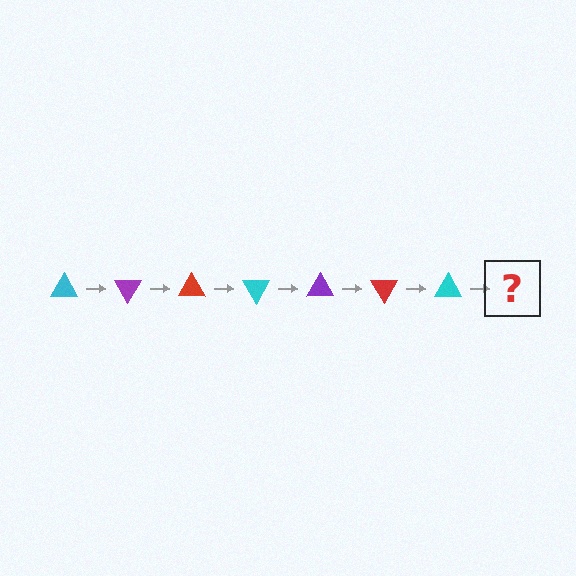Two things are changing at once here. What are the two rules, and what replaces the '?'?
The two rules are that it rotates 60 degrees each step and the color cycles through cyan, purple, and red. The '?' should be a purple triangle, rotated 420 degrees from the start.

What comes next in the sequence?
The next element should be a purple triangle, rotated 420 degrees from the start.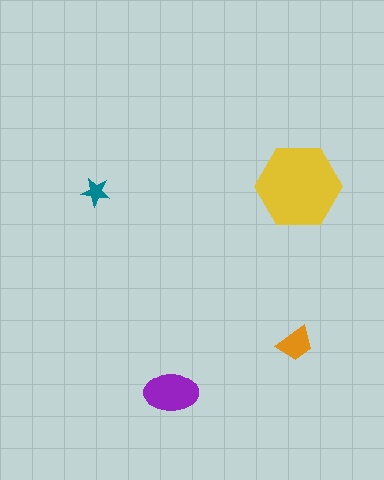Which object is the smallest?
The teal star.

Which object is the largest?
The yellow hexagon.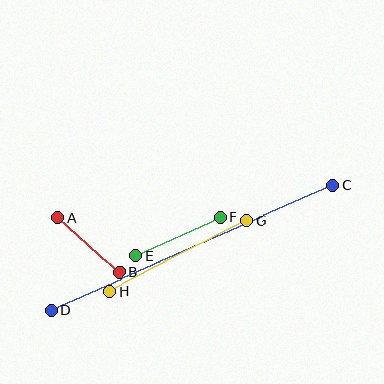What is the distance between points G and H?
The distance is approximately 155 pixels.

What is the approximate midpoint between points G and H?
The midpoint is at approximately (178, 256) pixels.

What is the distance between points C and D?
The distance is approximately 308 pixels.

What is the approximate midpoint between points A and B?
The midpoint is at approximately (89, 245) pixels.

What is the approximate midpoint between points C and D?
The midpoint is at approximately (192, 248) pixels.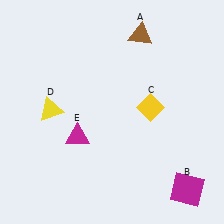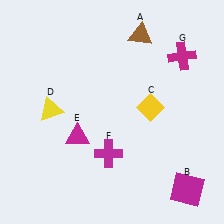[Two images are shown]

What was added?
A magenta cross (F), a magenta cross (G) were added in Image 2.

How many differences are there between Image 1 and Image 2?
There are 2 differences between the two images.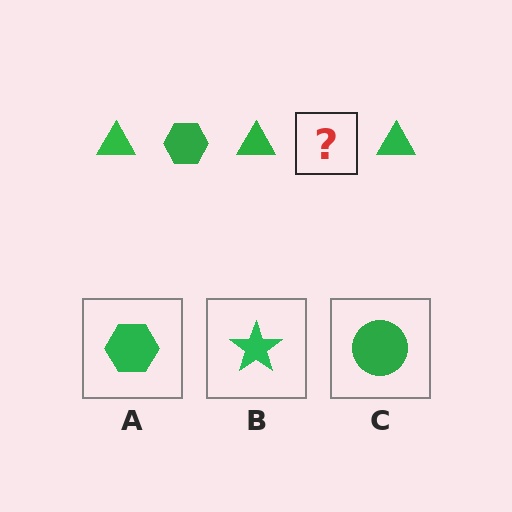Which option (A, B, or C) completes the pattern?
A.